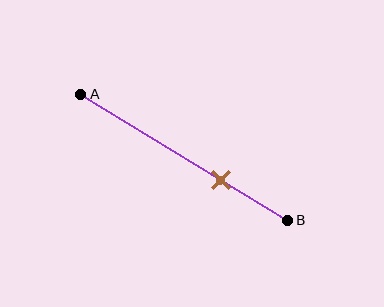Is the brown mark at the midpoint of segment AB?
No, the mark is at about 70% from A, not at the 50% midpoint.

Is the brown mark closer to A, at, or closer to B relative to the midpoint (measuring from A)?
The brown mark is closer to point B than the midpoint of segment AB.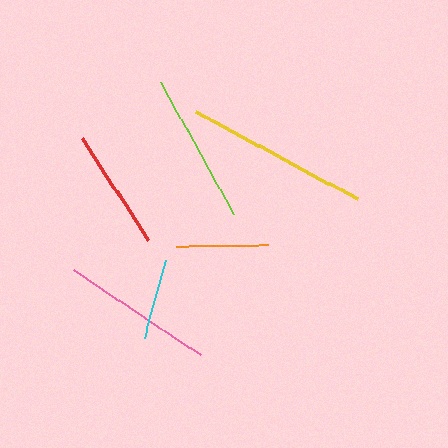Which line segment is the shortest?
The cyan line is the shortest at approximately 80 pixels.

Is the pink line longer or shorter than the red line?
The pink line is longer than the red line.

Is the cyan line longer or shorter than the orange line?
The orange line is longer than the cyan line.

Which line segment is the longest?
The yellow line is the longest at approximately 183 pixels.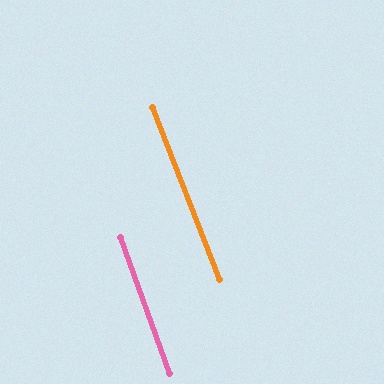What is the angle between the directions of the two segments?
Approximately 2 degrees.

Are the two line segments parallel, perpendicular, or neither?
Parallel — their directions differ by only 1.8°.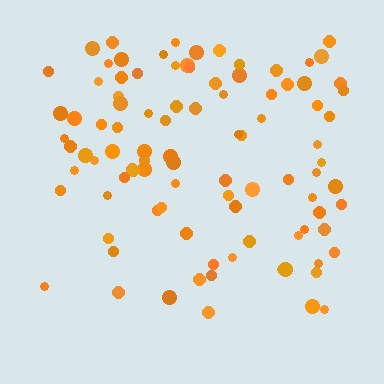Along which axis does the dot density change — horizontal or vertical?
Vertical.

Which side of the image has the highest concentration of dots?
The top.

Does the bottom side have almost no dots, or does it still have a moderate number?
Still a moderate number, just noticeably fewer than the top.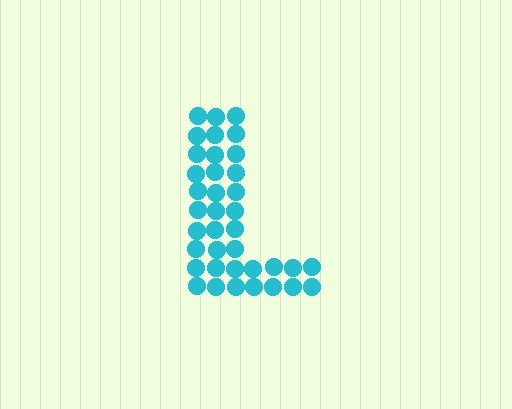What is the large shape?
The large shape is the letter L.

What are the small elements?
The small elements are circles.